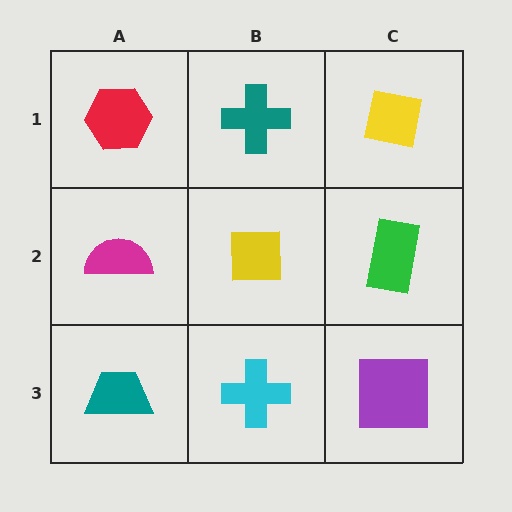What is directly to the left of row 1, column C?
A teal cross.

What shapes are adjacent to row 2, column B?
A teal cross (row 1, column B), a cyan cross (row 3, column B), a magenta semicircle (row 2, column A), a green rectangle (row 2, column C).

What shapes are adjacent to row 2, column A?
A red hexagon (row 1, column A), a teal trapezoid (row 3, column A), a yellow square (row 2, column B).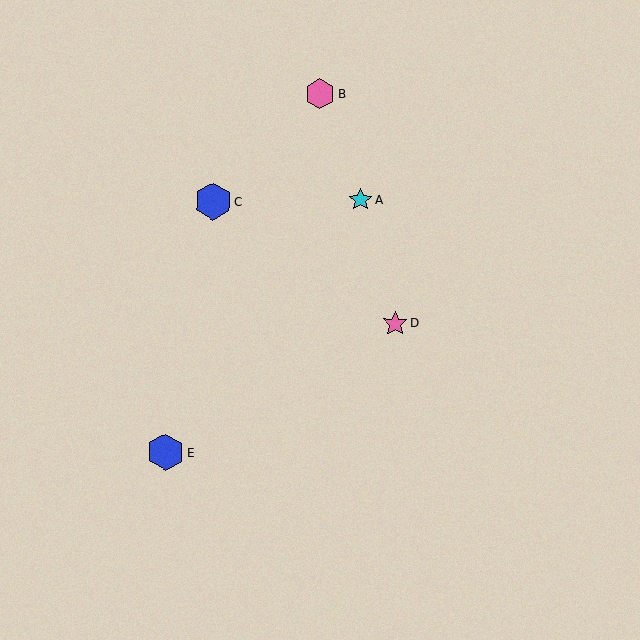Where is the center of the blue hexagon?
The center of the blue hexagon is at (213, 201).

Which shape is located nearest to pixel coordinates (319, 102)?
The pink hexagon (labeled B) at (320, 94) is nearest to that location.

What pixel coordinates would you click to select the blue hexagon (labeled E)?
Click at (166, 452) to select the blue hexagon E.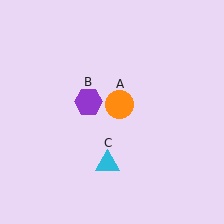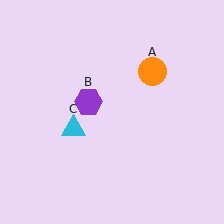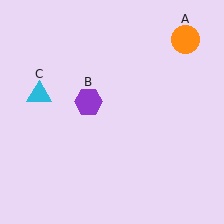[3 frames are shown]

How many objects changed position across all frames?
2 objects changed position: orange circle (object A), cyan triangle (object C).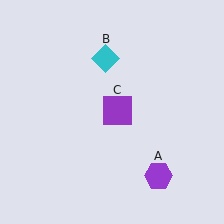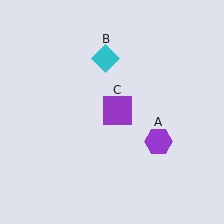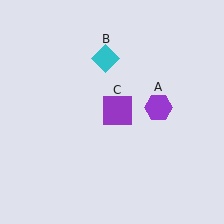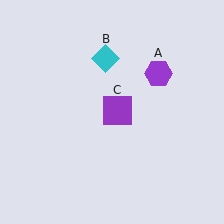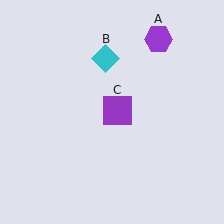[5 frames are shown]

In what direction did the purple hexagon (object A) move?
The purple hexagon (object A) moved up.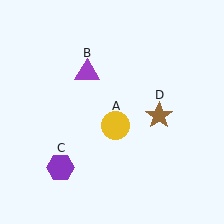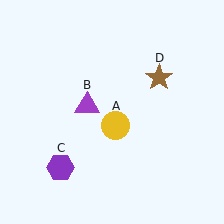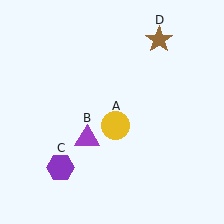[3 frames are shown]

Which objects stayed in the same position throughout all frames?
Yellow circle (object A) and purple hexagon (object C) remained stationary.